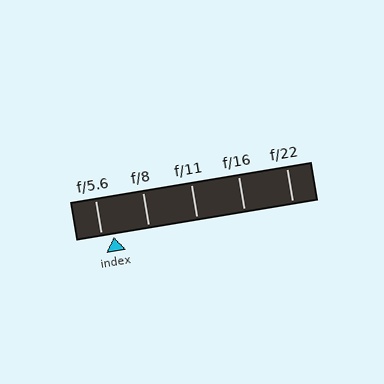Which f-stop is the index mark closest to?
The index mark is closest to f/5.6.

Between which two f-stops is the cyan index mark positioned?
The index mark is between f/5.6 and f/8.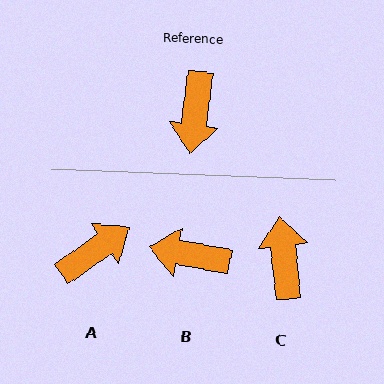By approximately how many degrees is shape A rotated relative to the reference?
Approximately 132 degrees counter-clockwise.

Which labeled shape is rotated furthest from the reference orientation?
C, about 166 degrees away.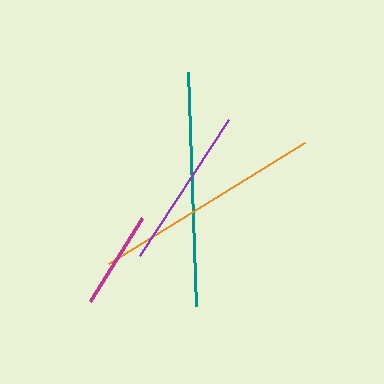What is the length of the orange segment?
The orange segment is approximately 231 pixels long.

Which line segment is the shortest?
The magenta line is the shortest at approximately 99 pixels.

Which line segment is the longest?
The teal line is the longest at approximately 234 pixels.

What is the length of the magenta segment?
The magenta segment is approximately 99 pixels long.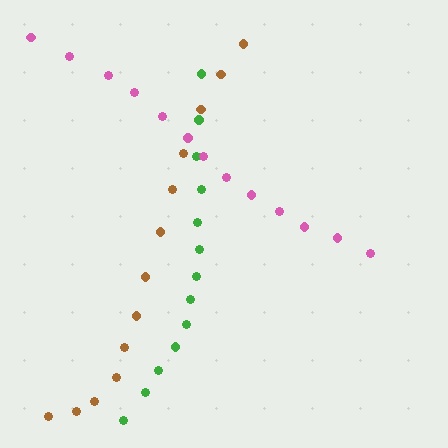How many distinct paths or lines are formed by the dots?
There are 3 distinct paths.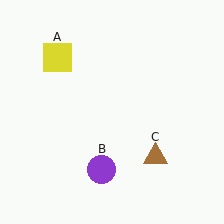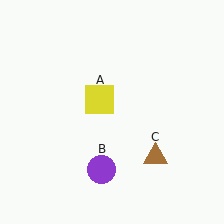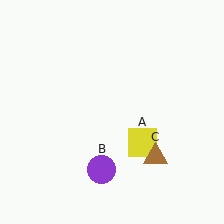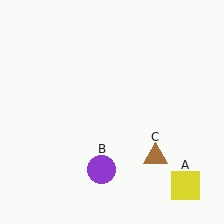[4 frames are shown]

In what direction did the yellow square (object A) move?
The yellow square (object A) moved down and to the right.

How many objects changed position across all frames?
1 object changed position: yellow square (object A).